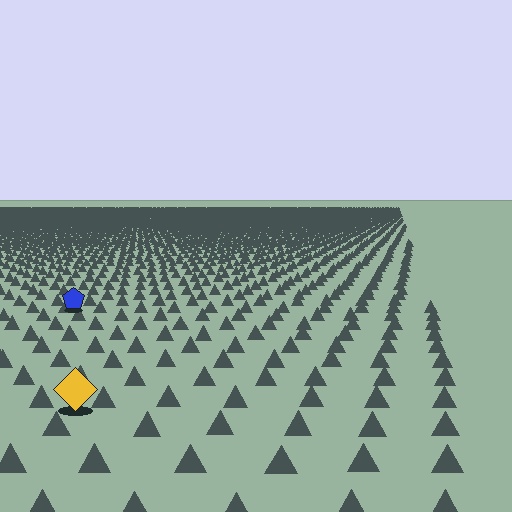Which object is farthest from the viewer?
The blue pentagon is farthest from the viewer. It appears smaller and the ground texture around it is denser.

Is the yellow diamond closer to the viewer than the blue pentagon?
Yes. The yellow diamond is closer — you can tell from the texture gradient: the ground texture is coarser near it.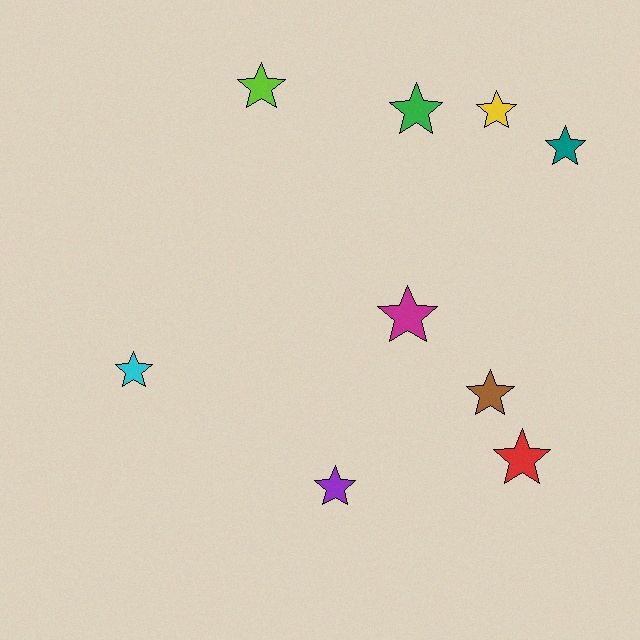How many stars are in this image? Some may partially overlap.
There are 9 stars.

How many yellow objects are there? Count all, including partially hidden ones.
There is 1 yellow object.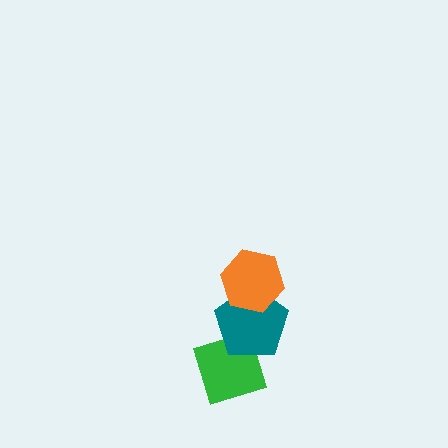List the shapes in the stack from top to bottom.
From top to bottom: the orange hexagon, the teal pentagon, the green diamond.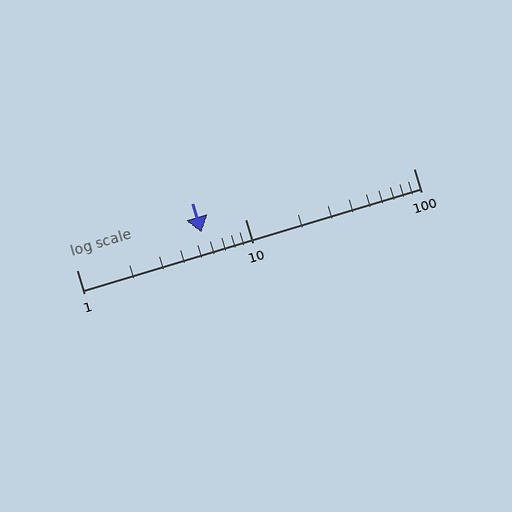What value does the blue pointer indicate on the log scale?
The pointer indicates approximately 5.5.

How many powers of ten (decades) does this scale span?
The scale spans 2 decades, from 1 to 100.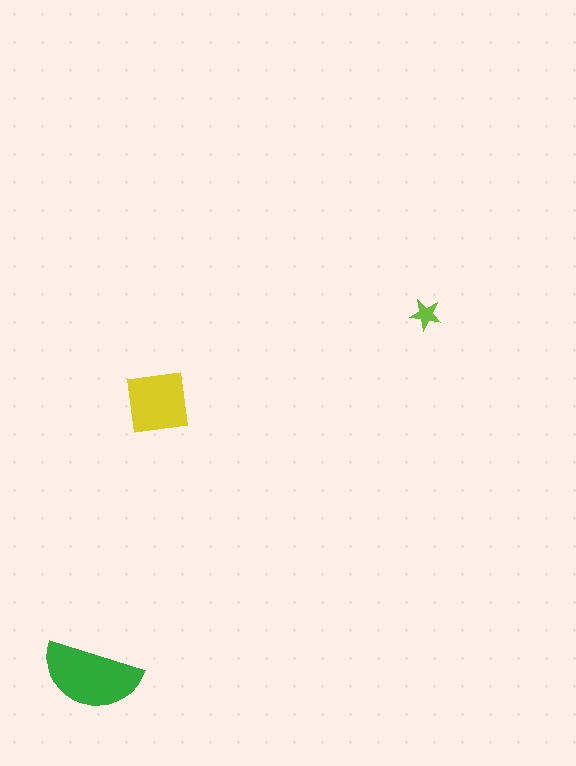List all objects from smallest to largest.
The lime star, the yellow square, the green semicircle.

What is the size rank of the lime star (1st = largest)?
3rd.